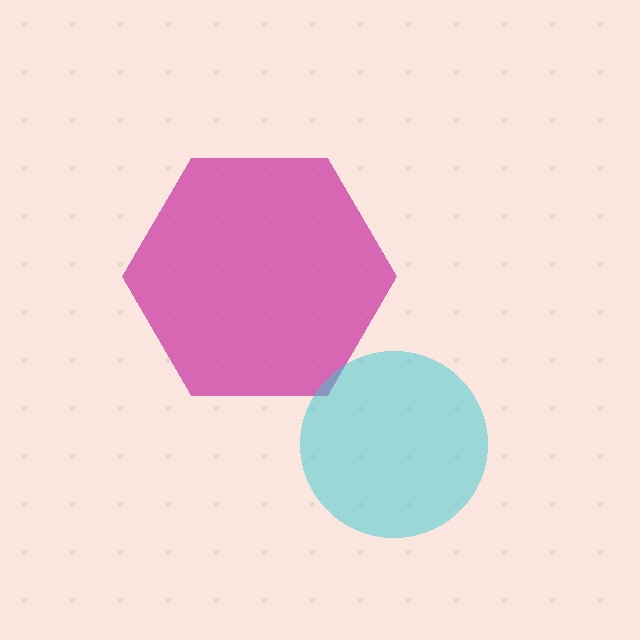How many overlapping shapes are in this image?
There are 2 overlapping shapes in the image.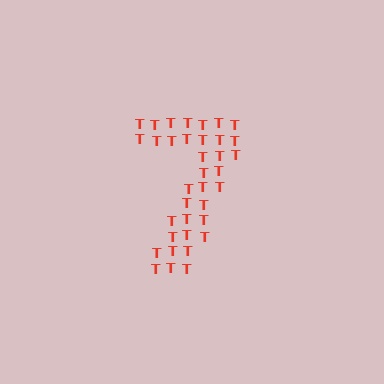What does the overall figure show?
The overall figure shows the digit 7.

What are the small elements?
The small elements are letter T's.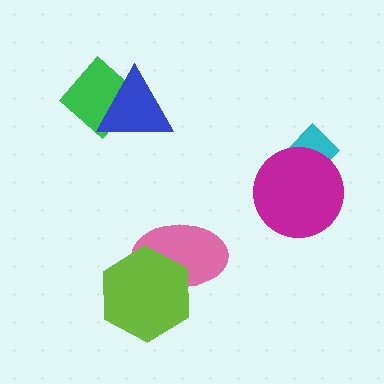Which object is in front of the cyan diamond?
The magenta circle is in front of the cyan diamond.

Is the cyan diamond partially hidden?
Yes, it is partially covered by another shape.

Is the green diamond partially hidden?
Yes, it is partially covered by another shape.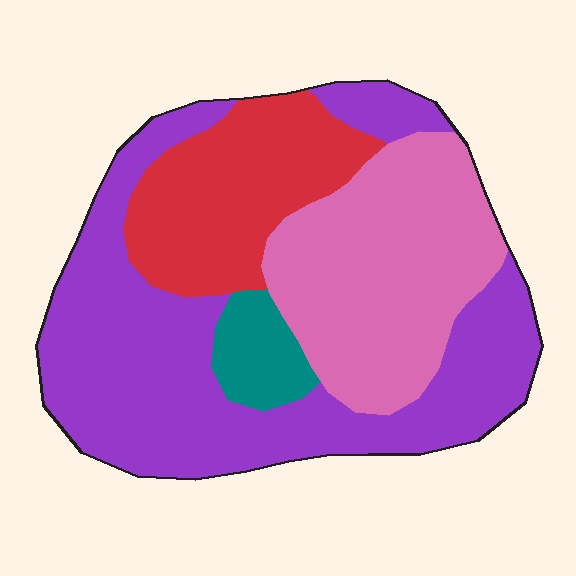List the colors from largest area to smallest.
From largest to smallest: purple, pink, red, teal.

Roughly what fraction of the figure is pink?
Pink covers 29% of the figure.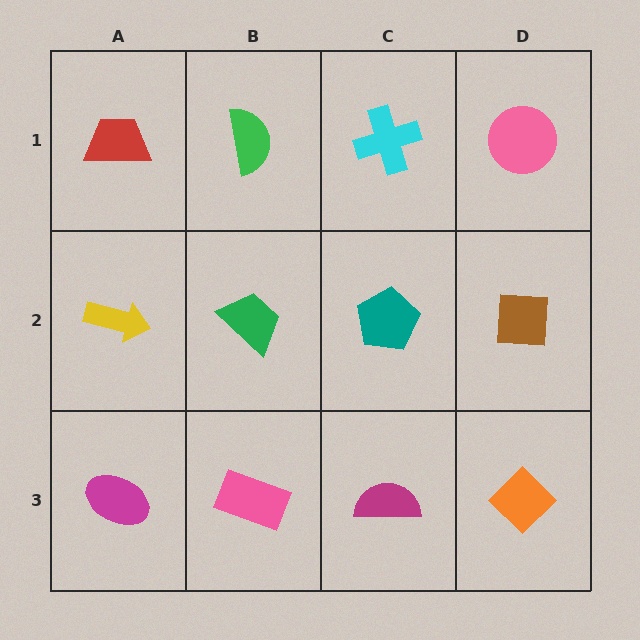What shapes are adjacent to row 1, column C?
A teal pentagon (row 2, column C), a green semicircle (row 1, column B), a pink circle (row 1, column D).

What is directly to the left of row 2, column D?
A teal pentagon.